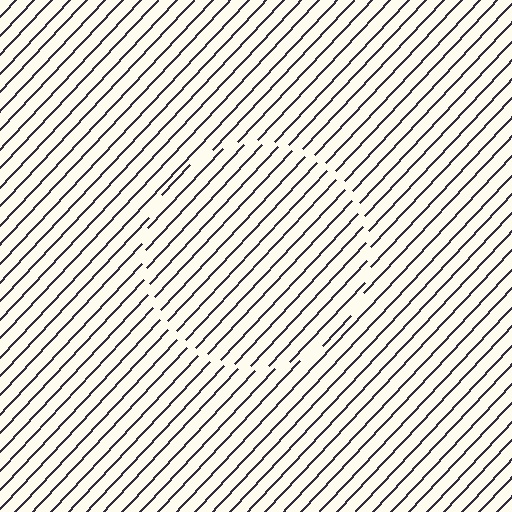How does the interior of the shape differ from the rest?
The interior of the shape contains the same grating, shifted by half a period — the contour is defined by the phase discontinuity where line-ends from the inner and outer gratings abut.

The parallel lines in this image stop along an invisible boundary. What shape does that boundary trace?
An illusory circle. The interior of the shape contains the same grating, shifted by half a period — the contour is defined by the phase discontinuity where line-ends from the inner and outer gratings abut.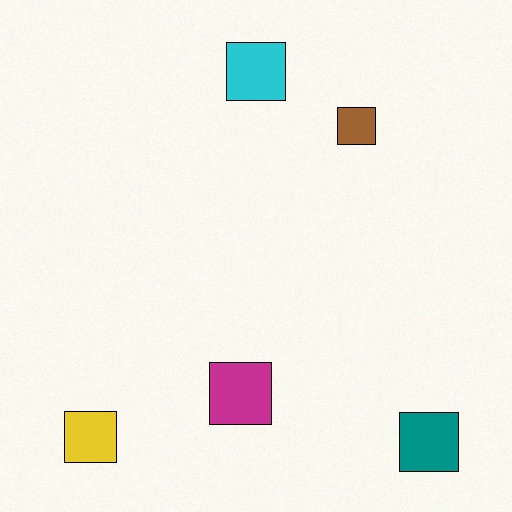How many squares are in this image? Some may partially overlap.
There are 5 squares.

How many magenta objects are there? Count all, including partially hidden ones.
There is 1 magenta object.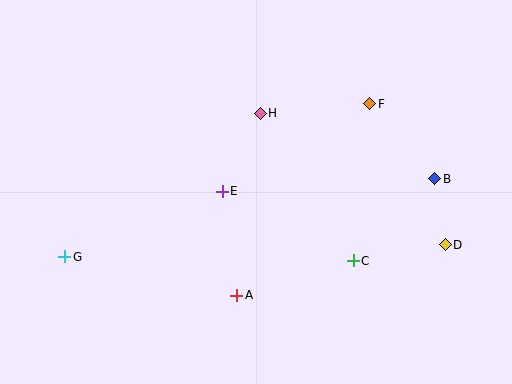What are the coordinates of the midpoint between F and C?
The midpoint between F and C is at (361, 182).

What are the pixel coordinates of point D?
Point D is at (445, 245).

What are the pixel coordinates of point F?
Point F is at (370, 104).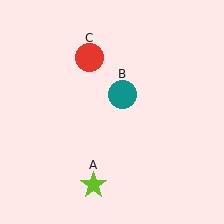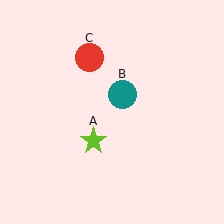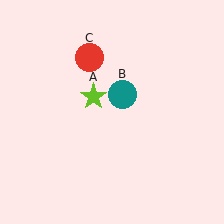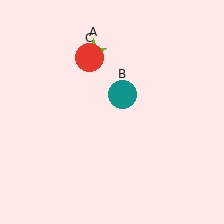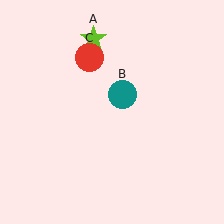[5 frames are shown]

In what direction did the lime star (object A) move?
The lime star (object A) moved up.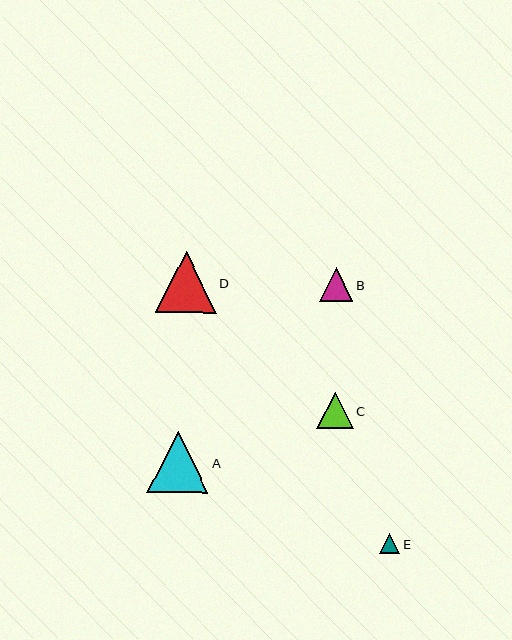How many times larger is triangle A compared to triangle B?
Triangle A is approximately 1.8 times the size of triangle B.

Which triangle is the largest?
Triangle A is the largest with a size of approximately 61 pixels.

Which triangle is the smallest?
Triangle E is the smallest with a size of approximately 21 pixels.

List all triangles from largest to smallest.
From largest to smallest: A, D, C, B, E.